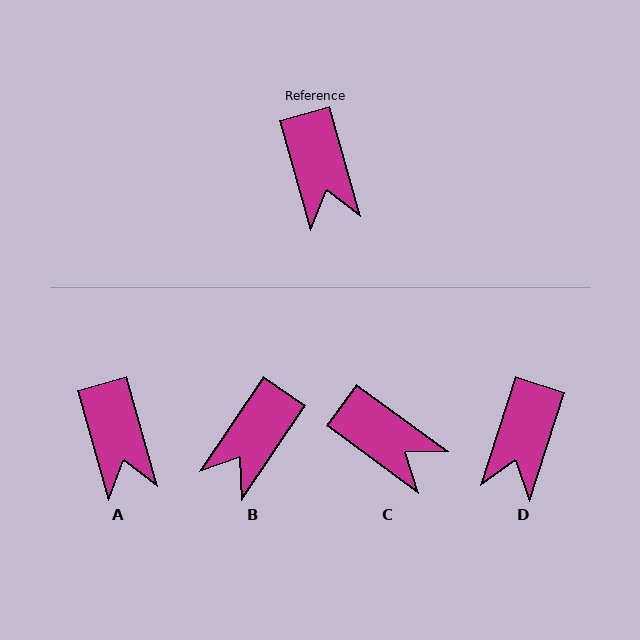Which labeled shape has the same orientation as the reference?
A.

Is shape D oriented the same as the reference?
No, it is off by about 34 degrees.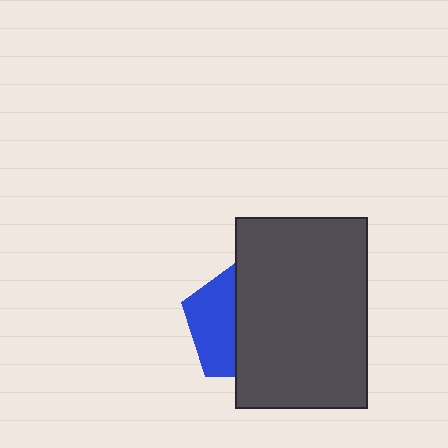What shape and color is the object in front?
The object in front is a dark gray rectangle.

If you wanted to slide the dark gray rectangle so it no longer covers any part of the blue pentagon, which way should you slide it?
Slide it right — that is the most direct way to separate the two shapes.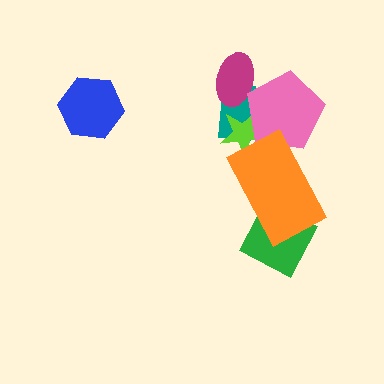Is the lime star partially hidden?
Yes, it is partially covered by another shape.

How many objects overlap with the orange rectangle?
3 objects overlap with the orange rectangle.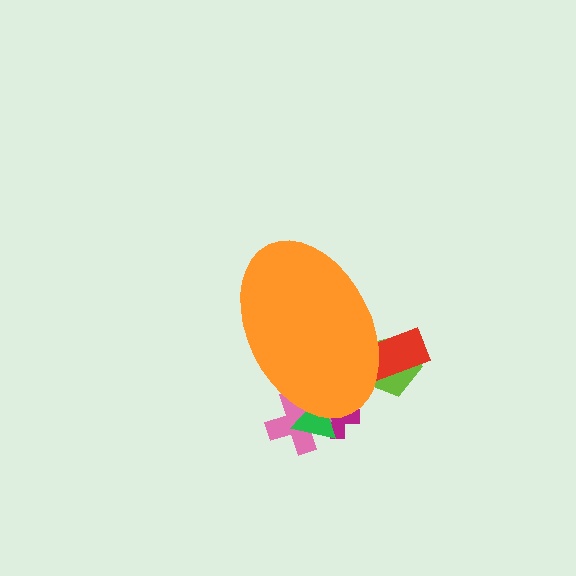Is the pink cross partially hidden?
Yes, the pink cross is partially hidden behind the orange ellipse.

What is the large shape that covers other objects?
An orange ellipse.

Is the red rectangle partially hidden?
Yes, the red rectangle is partially hidden behind the orange ellipse.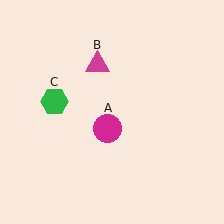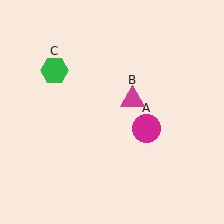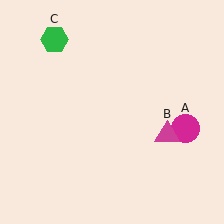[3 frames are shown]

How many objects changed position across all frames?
3 objects changed position: magenta circle (object A), magenta triangle (object B), green hexagon (object C).